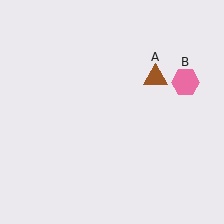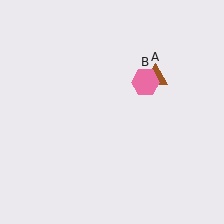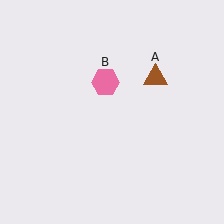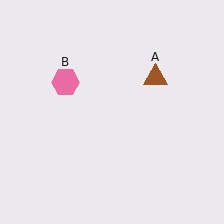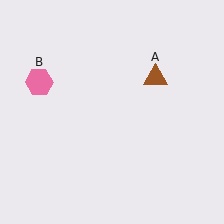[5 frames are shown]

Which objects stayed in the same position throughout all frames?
Brown triangle (object A) remained stationary.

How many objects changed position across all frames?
1 object changed position: pink hexagon (object B).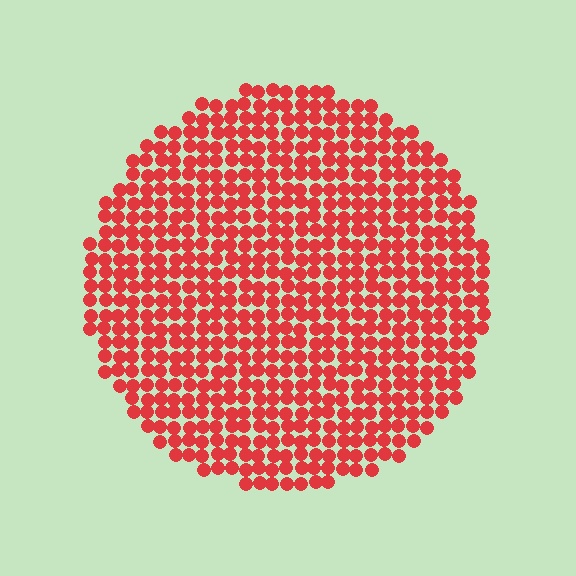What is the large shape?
The large shape is a circle.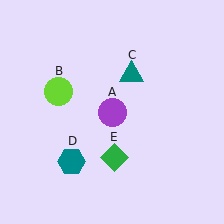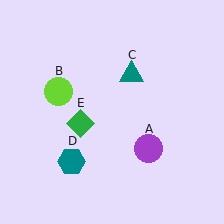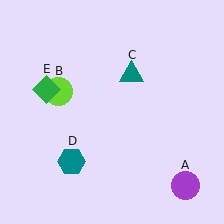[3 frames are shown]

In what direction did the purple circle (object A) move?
The purple circle (object A) moved down and to the right.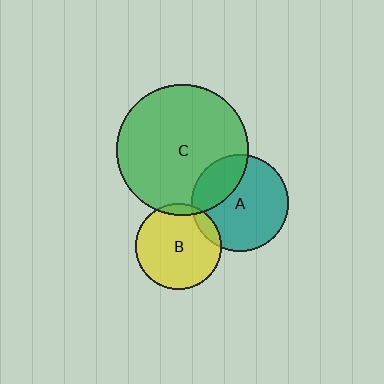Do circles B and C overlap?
Yes.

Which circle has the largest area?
Circle C (green).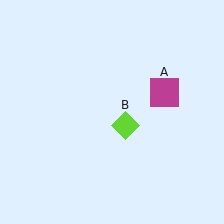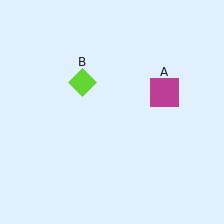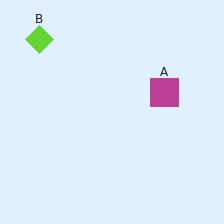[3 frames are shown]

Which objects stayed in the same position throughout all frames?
Magenta square (object A) remained stationary.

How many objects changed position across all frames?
1 object changed position: lime diamond (object B).